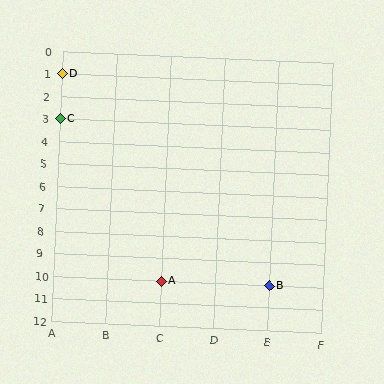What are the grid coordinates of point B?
Point B is at grid coordinates (E, 10).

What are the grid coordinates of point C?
Point C is at grid coordinates (A, 3).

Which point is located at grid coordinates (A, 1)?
Point D is at (A, 1).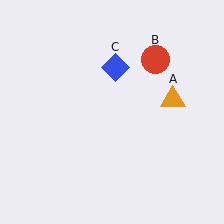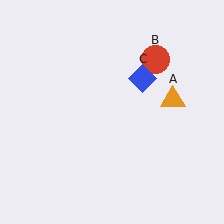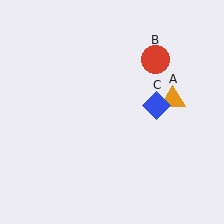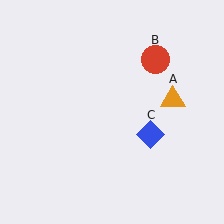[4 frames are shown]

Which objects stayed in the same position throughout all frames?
Orange triangle (object A) and red circle (object B) remained stationary.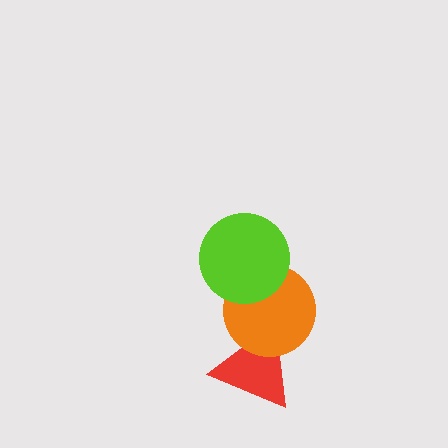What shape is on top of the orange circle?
The lime circle is on top of the orange circle.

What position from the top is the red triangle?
The red triangle is 3rd from the top.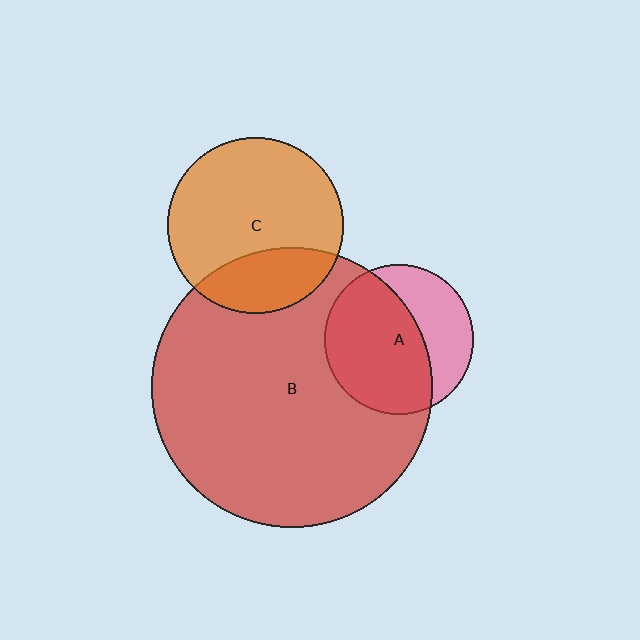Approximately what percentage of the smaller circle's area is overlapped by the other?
Approximately 65%.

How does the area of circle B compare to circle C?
Approximately 2.5 times.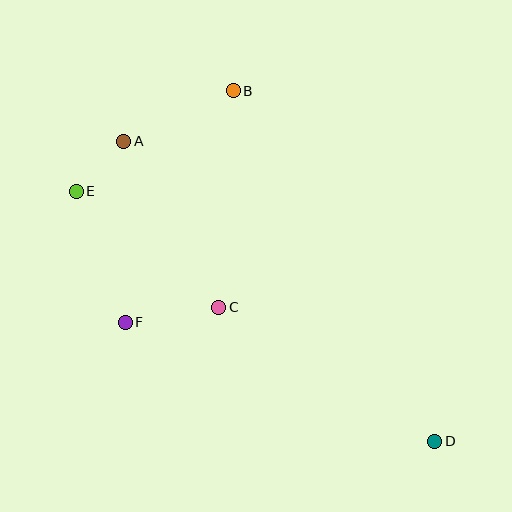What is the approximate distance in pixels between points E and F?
The distance between E and F is approximately 140 pixels.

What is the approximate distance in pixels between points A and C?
The distance between A and C is approximately 191 pixels.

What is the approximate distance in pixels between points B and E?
The distance between B and E is approximately 187 pixels.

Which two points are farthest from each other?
Points D and E are farthest from each other.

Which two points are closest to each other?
Points A and E are closest to each other.